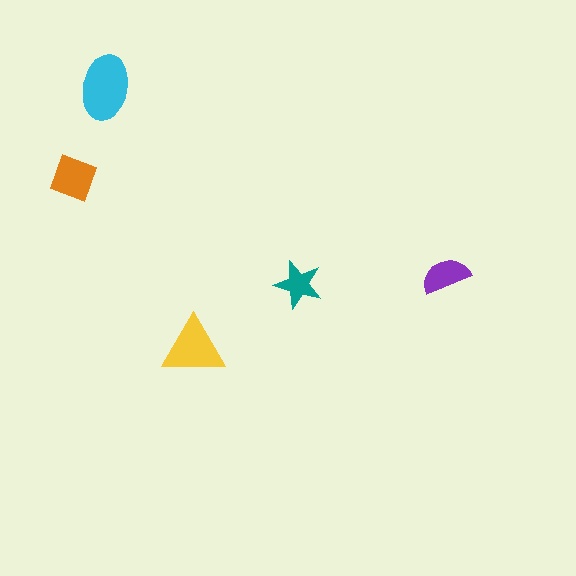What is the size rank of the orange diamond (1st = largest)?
3rd.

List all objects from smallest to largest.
The teal star, the purple semicircle, the orange diamond, the yellow triangle, the cyan ellipse.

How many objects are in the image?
There are 5 objects in the image.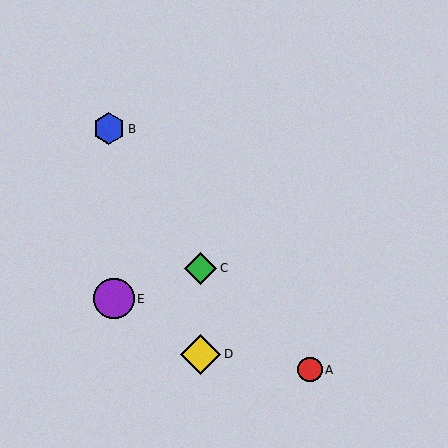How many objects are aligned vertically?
2 objects (C, D) are aligned vertically.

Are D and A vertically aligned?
No, D is at x≈201 and A is at x≈310.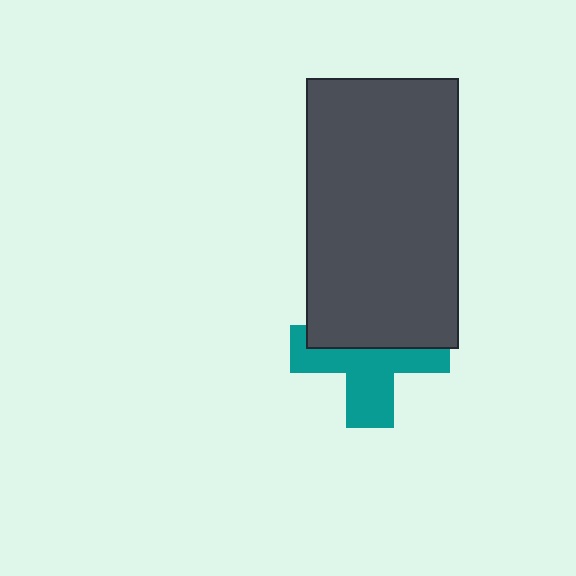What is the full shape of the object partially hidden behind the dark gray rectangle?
The partially hidden object is a teal cross.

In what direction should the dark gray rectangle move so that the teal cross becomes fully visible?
The dark gray rectangle should move up. That is the shortest direction to clear the overlap and leave the teal cross fully visible.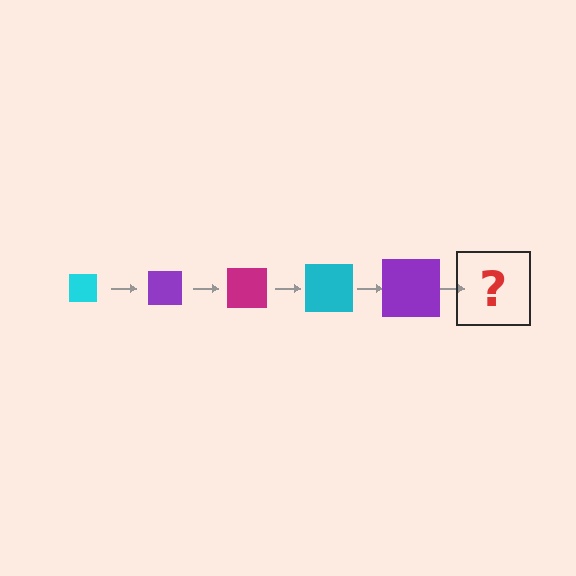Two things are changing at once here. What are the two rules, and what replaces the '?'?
The two rules are that the square grows larger each step and the color cycles through cyan, purple, and magenta. The '?' should be a magenta square, larger than the previous one.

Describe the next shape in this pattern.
It should be a magenta square, larger than the previous one.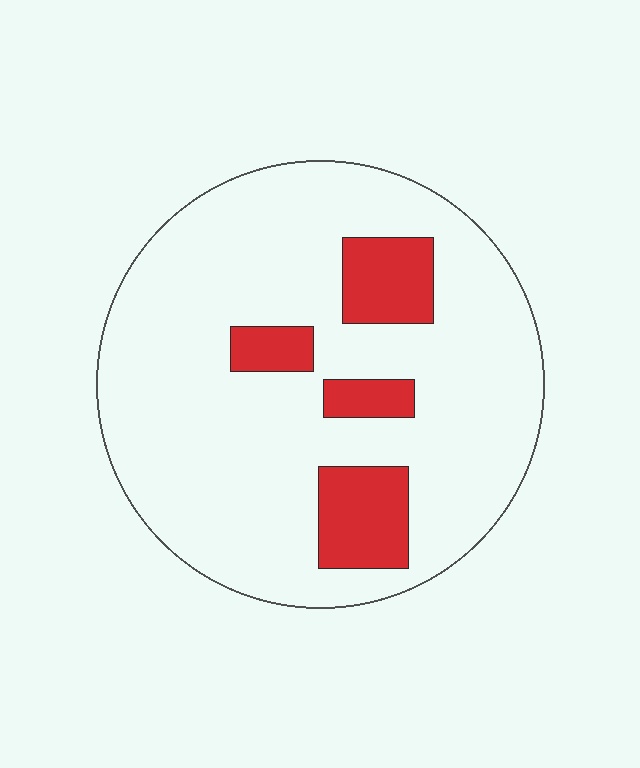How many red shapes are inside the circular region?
4.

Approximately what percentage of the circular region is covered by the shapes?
Approximately 15%.